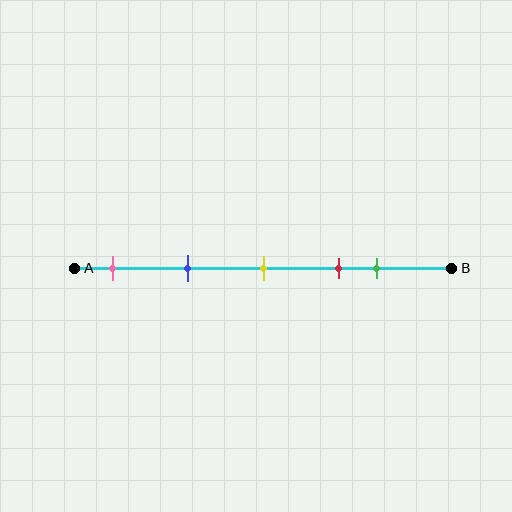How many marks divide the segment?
There are 5 marks dividing the segment.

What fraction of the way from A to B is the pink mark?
The pink mark is approximately 10% (0.1) of the way from A to B.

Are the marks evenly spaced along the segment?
No, the marks are not evenly spaced.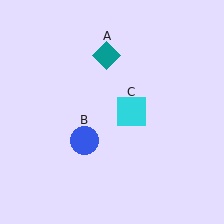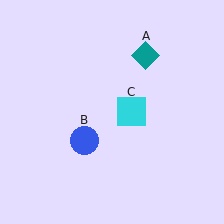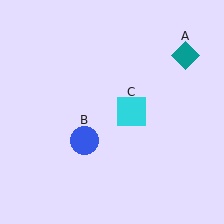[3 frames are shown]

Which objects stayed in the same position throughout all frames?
Blue circle (object B) and cyan square (object C) remained stationary.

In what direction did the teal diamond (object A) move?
The teal diamond (object A) moved right.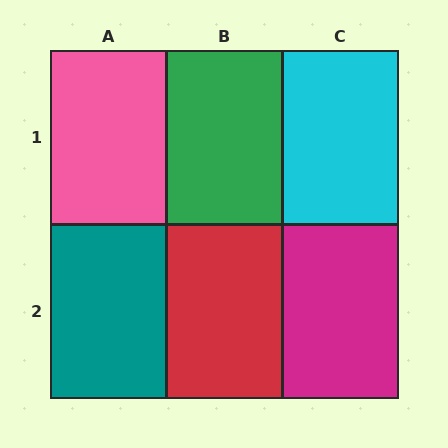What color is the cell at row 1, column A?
Pink.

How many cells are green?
1 cell is green.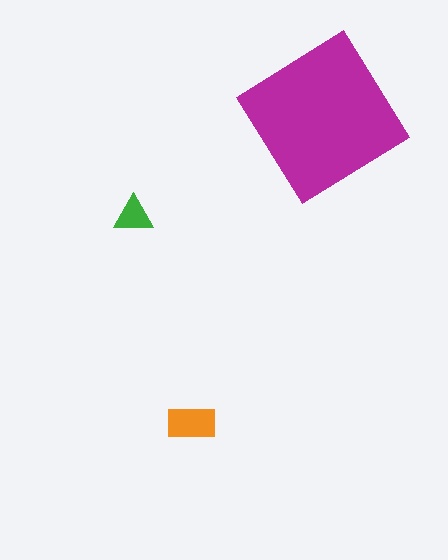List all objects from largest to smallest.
The magenta diamond, the orange rectangle, the green triangle.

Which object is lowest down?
The orange rectangle is bottommost.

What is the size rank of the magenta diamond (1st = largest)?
1st.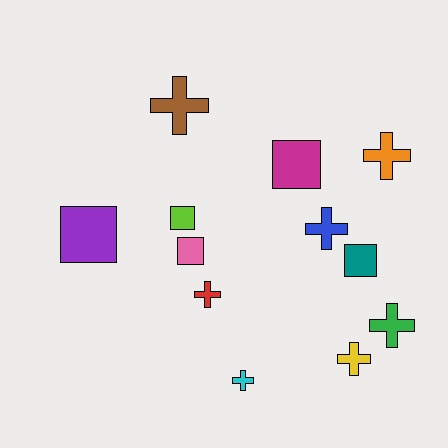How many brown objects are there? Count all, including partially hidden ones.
There is 1 brown object.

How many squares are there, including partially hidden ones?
There are 5 squares.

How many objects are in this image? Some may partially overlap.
There are 12 objects.